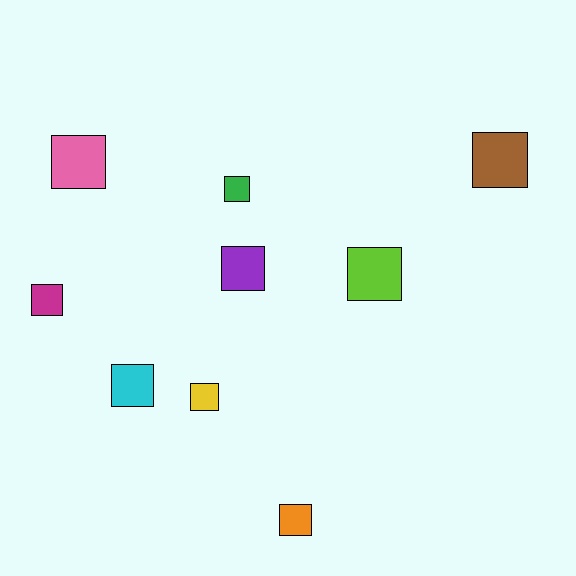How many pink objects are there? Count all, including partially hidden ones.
There is 1 pink object.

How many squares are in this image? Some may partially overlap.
There are 9 squares.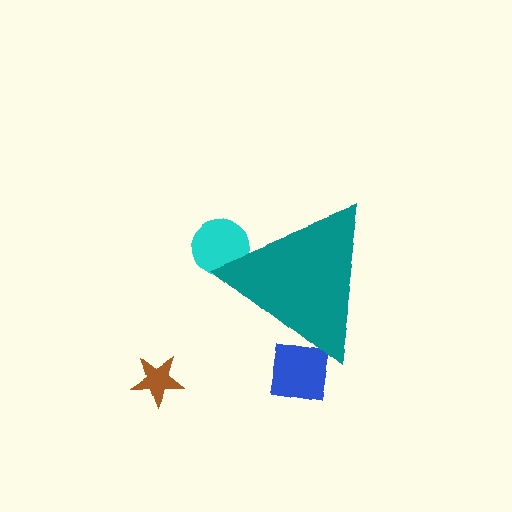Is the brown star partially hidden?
No, the brown star is fully visible.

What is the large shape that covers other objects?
A teal triangle.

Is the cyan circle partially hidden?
Yes, the cyan circle is partially hidden behind the teal triangle.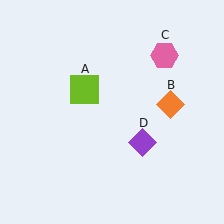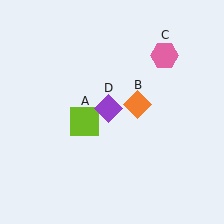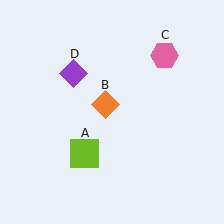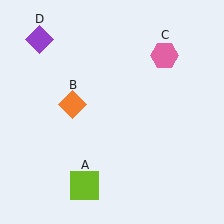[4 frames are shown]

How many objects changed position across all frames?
3 objects changed position: lime square (object A), orange diamond (object B), purple diamond (object D).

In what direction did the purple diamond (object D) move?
The purple diamond (object D) moved up and to the left.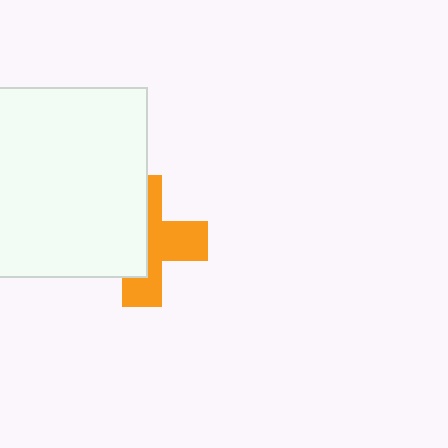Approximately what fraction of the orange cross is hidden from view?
Roughly 50% of the orange cross is hidden behind the white square.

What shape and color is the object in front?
The object in front is a white square.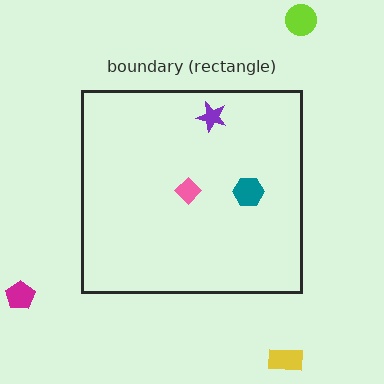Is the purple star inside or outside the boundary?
Inside.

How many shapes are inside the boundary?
3 inside, 3 outside.